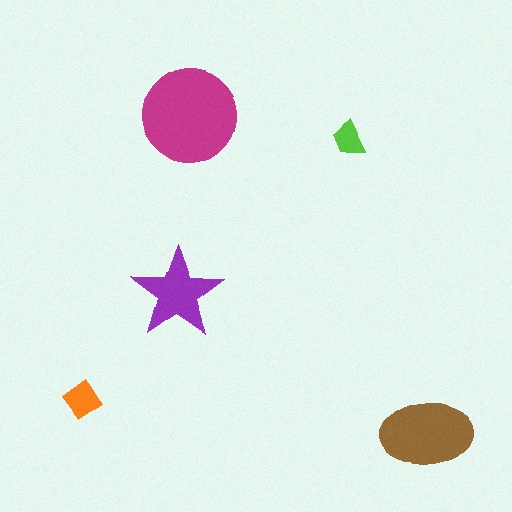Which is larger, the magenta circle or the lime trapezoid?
The magenta circle.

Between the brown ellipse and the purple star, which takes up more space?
The brown ellipse.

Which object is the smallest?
The lime trapezoid.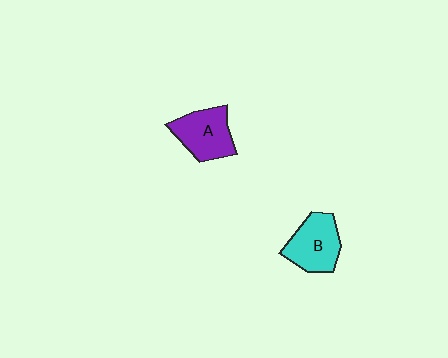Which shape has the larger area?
Shape B (cyan).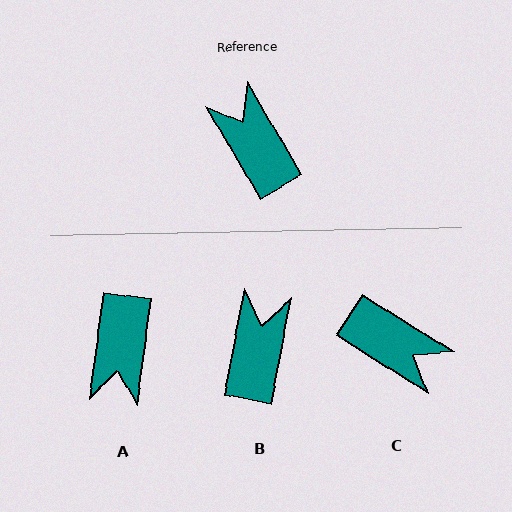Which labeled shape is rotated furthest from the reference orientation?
C, about 153 degrees away.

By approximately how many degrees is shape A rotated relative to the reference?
Approximately 142 degrees counter-clockwise.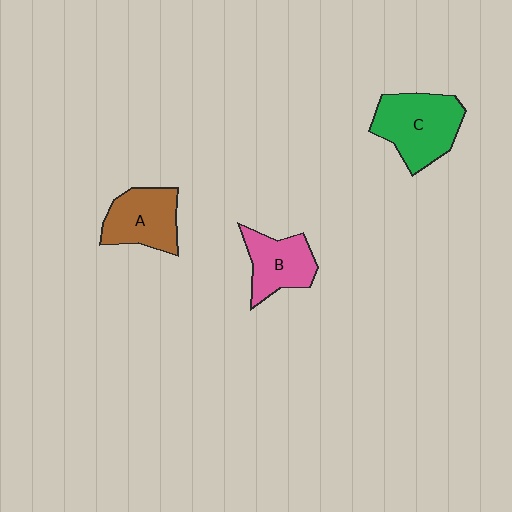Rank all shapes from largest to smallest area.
From largest to smallest: C (green), A (brown), B (pink).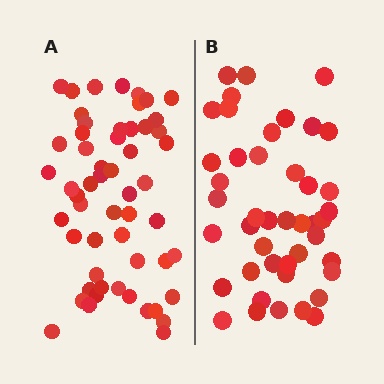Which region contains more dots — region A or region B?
Region A (the left region) has more dots.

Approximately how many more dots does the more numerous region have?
Region A has roughly 12 or so more dots than region B.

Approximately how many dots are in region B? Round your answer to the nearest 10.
About 40 dots. (The exact count is 44, which rounds to 40.)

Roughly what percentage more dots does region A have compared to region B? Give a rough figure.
About 25% more.